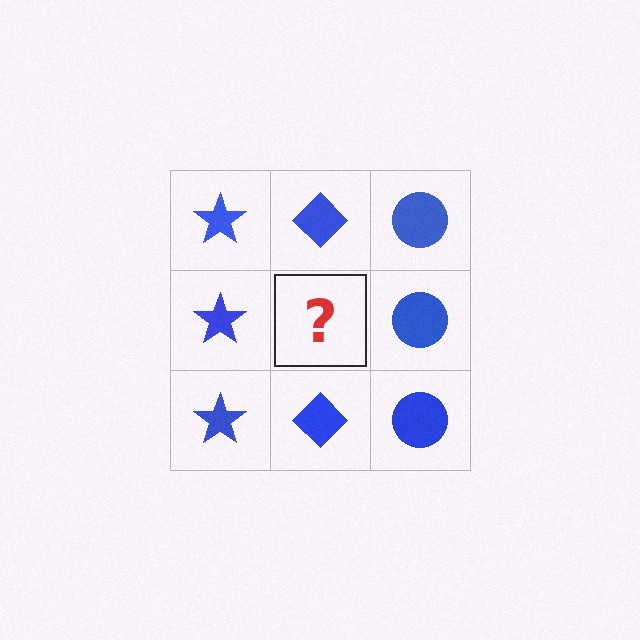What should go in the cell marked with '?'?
The missing cell should contain a blue diamond.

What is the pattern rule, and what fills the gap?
The rule is that each column has a consistent shape. The gap should be filled with a blue diamond.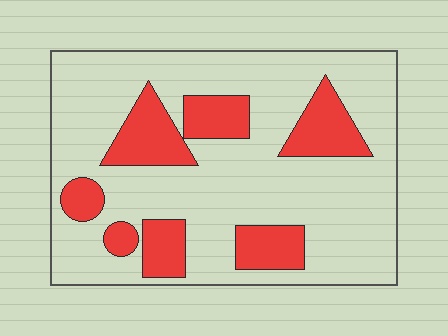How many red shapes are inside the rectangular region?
7.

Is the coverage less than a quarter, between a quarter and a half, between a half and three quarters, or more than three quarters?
Less than a quarter.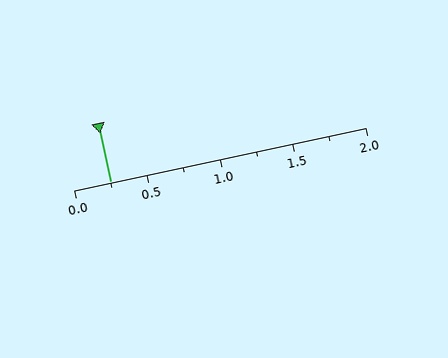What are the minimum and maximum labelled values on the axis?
The axis runs from 0.0 to 2.0.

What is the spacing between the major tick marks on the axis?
The major ticks are spaced 0.5 apart.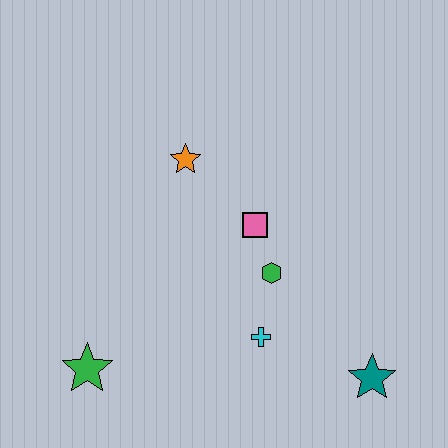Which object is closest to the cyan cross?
The green hexagon is closest to the cyan cross.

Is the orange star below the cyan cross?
No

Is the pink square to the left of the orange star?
No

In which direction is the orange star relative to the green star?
The orange star is above the green star.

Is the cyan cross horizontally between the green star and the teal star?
Yes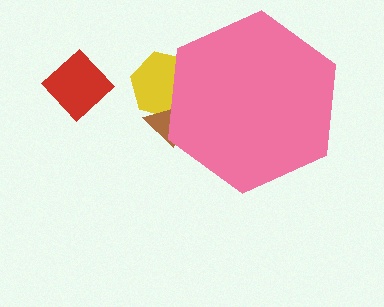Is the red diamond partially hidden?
No, the red diamond is fully visible.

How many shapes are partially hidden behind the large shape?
2 shapes are partially hidden.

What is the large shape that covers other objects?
A pink hexagon.